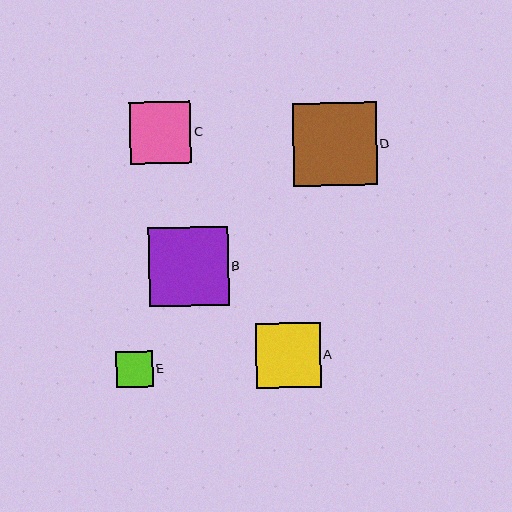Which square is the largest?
Square D is the largest with a size of approximately 84 pixels.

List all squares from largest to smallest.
From largest to smallest: D, B, A, C, E.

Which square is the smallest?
Square E is the smallest with a size of approximately 37 pixels.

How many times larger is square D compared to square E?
Square D is approximately 2.3 times the size of square E.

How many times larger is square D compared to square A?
Square D is approximately 1.3 times the size of square A.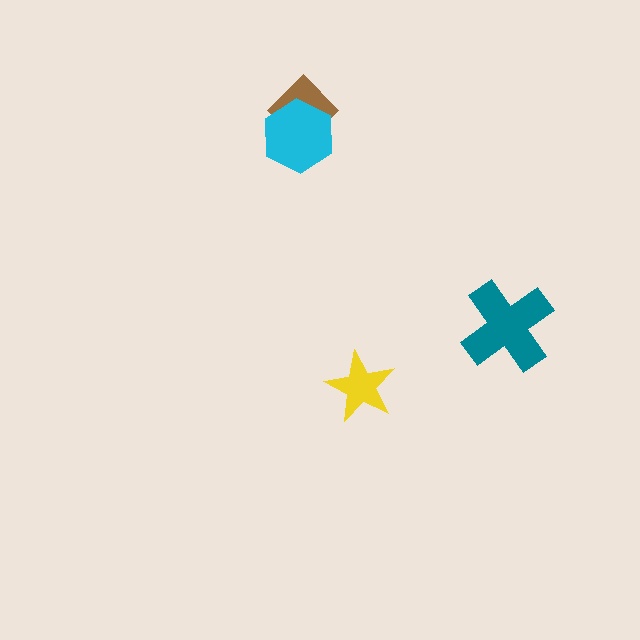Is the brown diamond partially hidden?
Yes, it is partially covered by another shape.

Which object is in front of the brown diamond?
The cyan hexagon is in front of the brown diamond.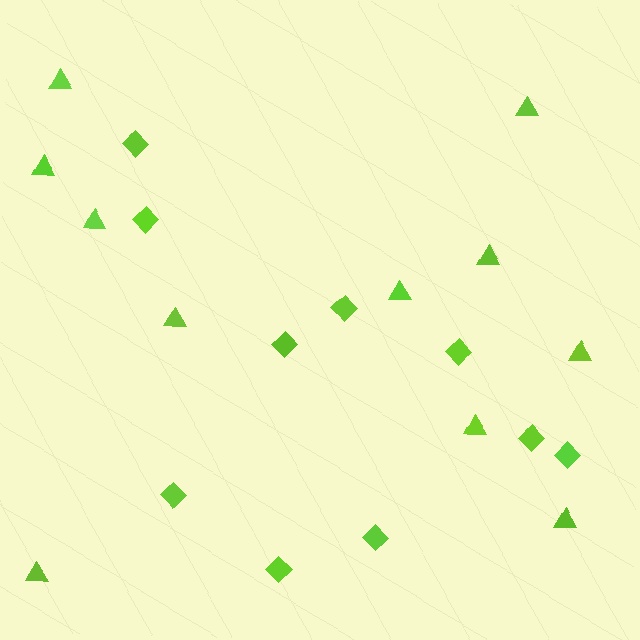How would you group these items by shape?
There are 2 groups: one group of triangles (11) and one group of diamonds (10).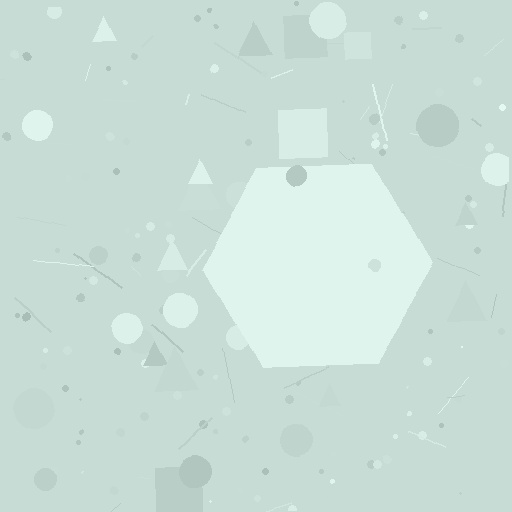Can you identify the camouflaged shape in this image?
The camouflaged shape is a hexagon.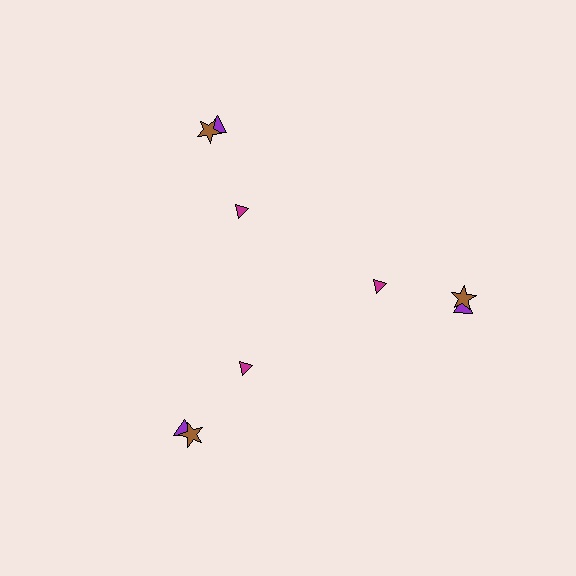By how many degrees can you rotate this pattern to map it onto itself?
The pattern maps onto itself every 120 degrees of rotation.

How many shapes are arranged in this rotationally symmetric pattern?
There are 9 shapes, arranged in 3 groups of 3.